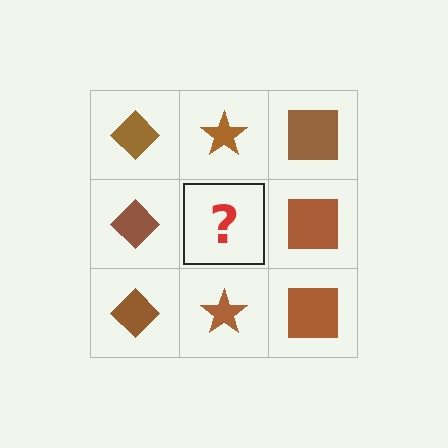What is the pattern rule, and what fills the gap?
The rule is that each column has a consistent shape. The gap should be filled with a brown star.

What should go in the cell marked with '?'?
The missing cell should contain a brown star.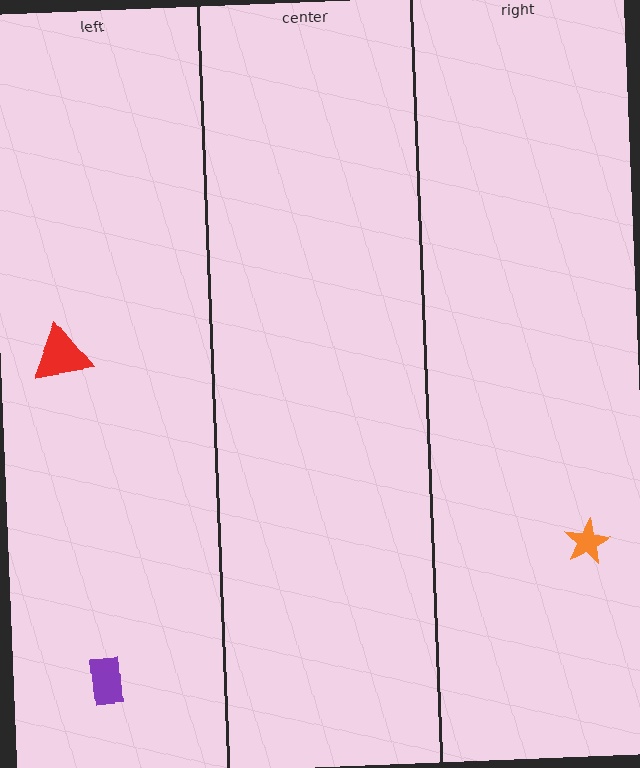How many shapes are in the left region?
2.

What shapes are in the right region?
The orange star.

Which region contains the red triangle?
The left region.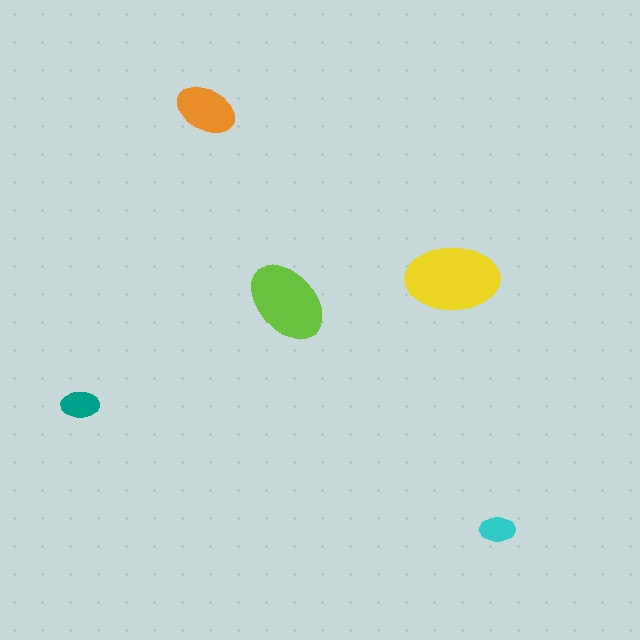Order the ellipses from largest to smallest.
the yellow one, the lime one, the orange one, the teal one, the cyan one.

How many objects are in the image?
There are 5 objects in the image.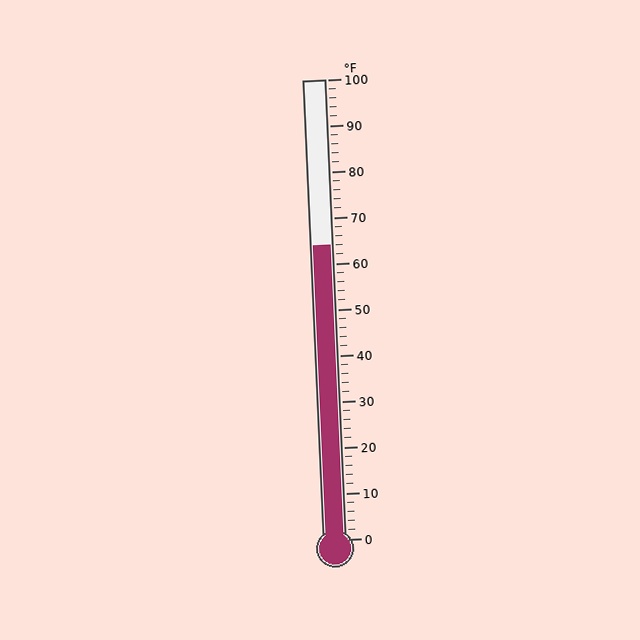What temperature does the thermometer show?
The thermometer shows approximately 64°F.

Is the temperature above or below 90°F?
The temperature is below 90°F.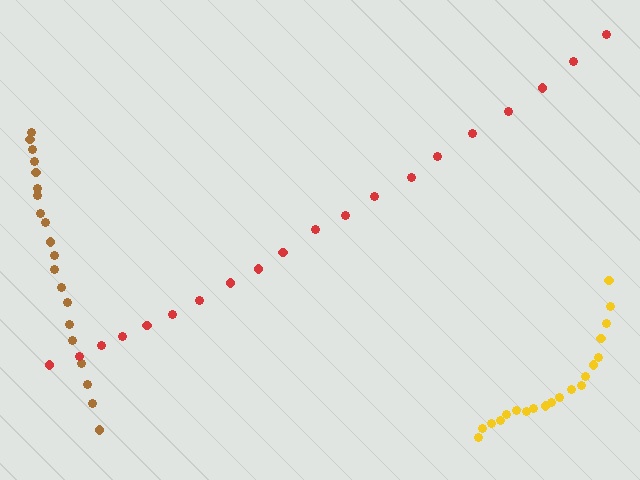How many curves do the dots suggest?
There are 3 distinct paths.